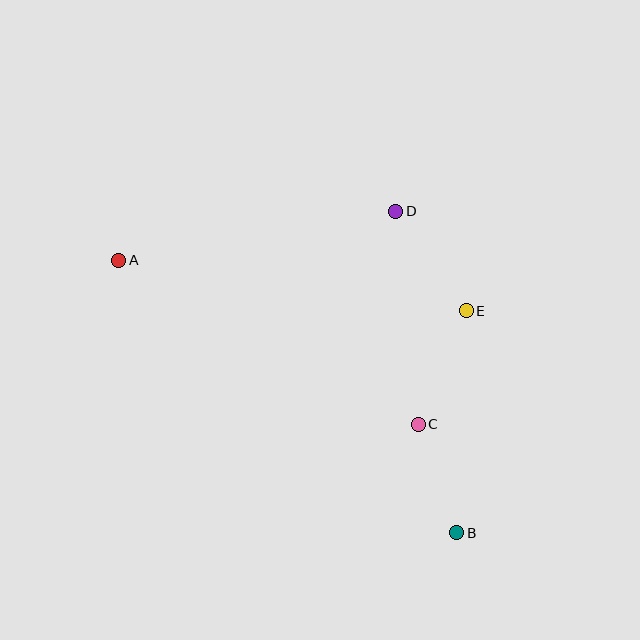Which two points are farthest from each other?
Points A and B are farthest from each other.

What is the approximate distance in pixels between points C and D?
The distance between C and D is approximately 214 pixels.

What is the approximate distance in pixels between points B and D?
The distance between B and D is approximately 327 pixels.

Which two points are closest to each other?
Points B and C are closest to each other.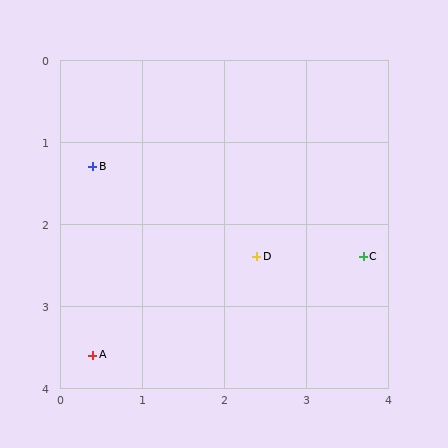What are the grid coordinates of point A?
Point A is at approximately (0.4, 3.6).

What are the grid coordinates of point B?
Point B is at approximately (0.4, 1.3).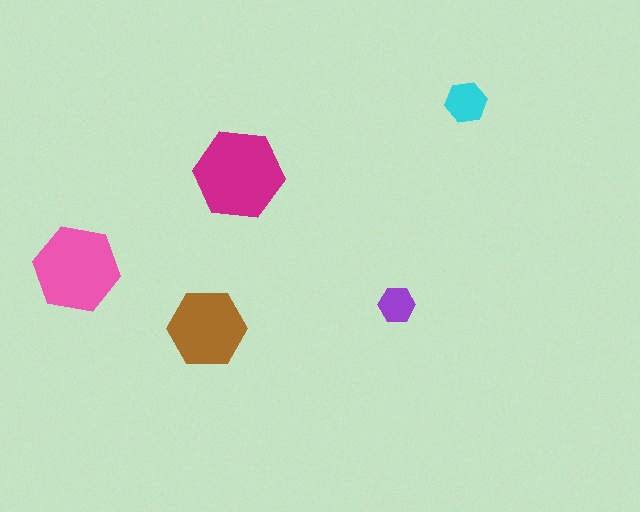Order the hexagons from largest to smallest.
the magenta one, the pink one, the brown one, the cyan one, the purple one.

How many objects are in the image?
There are 5 objects in the image.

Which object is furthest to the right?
The cyan hexagon is rightmost.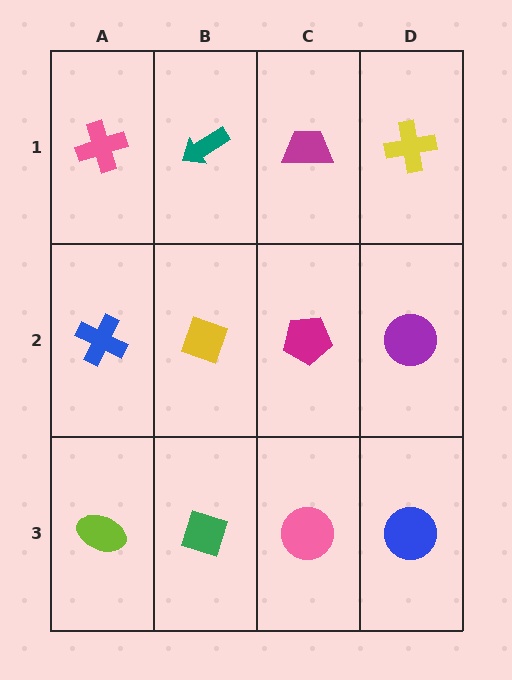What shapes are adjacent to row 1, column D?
A purple circle (row 2, column D), a magenta trapezoid (row 1, column C).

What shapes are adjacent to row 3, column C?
A magenta pentagon (row 2, column C), a green diamond (row 3, column B), a blue circle (row 3, column D).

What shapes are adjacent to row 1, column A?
A blue cross (row 2, column A), a teal arrow (row 1, column B).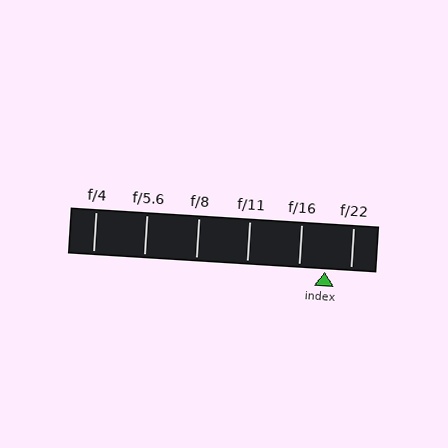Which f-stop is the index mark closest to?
The index mark is closest to f/22.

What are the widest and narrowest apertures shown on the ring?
The widest aperture shown is f/4 and the narrowest is f/22.